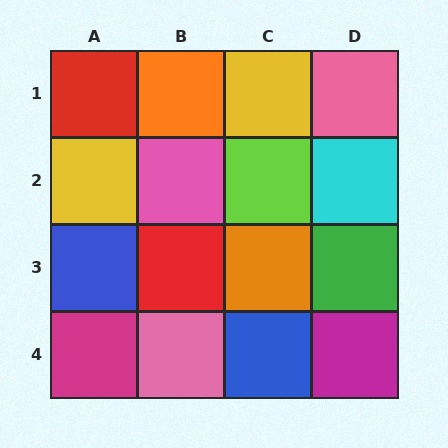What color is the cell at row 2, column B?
Pink.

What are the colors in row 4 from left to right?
Magenta, pink, blue, magenta.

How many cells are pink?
3 cells are pink.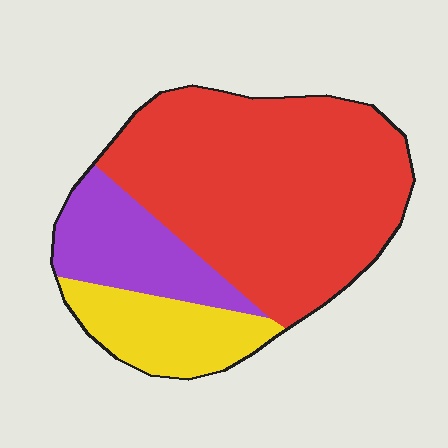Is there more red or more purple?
Red.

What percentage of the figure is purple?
Purple takes up about one fifth (1/5) of the figure.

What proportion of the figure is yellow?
Yellow covers around 15% of the figure.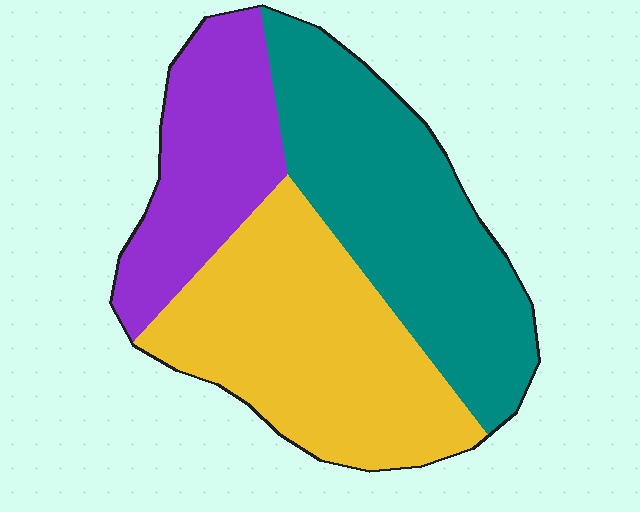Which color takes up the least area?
Purple, at roughly 25%.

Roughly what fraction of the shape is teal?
Teal takes up about three eighths (3/8) of the shape.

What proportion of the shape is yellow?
Yellow takes up between a quarter and a half of the shape.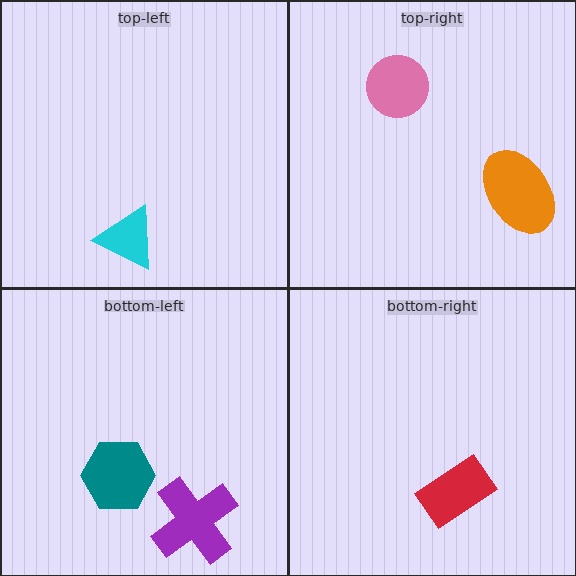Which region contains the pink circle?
The top-right region.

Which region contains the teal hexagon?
The bottom-left region.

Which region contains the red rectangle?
The bottom-right region.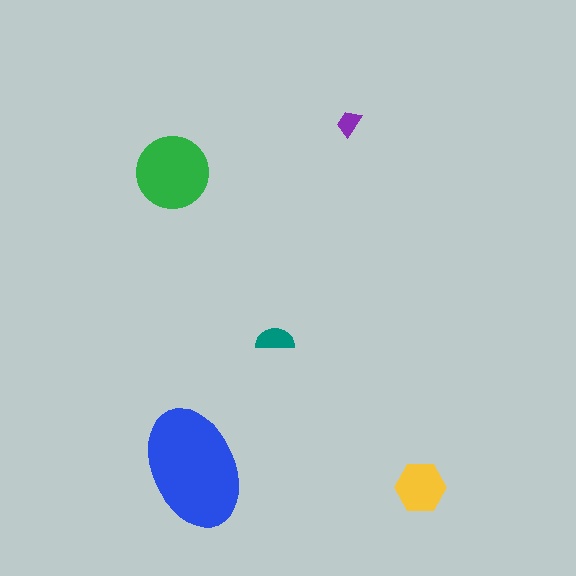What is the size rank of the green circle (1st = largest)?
2nd.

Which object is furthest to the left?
The green circle is leftmost.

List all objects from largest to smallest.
The blue ellipse, the green circle, the yellow hexagon, the teal semicircle, the purple trapezoid.